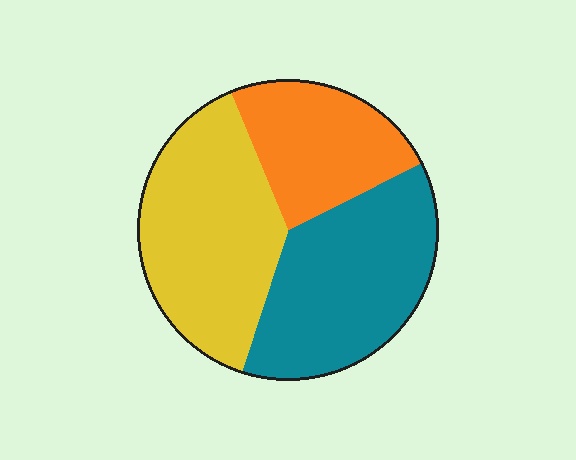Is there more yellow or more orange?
Yellow.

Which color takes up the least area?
Orange, at roughly 25%.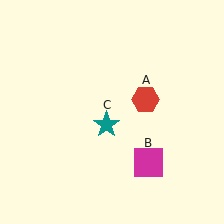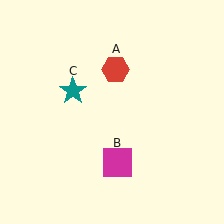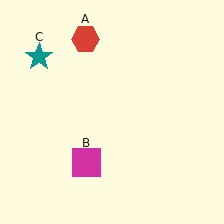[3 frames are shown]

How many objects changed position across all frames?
3 objects changed position: red hexagon (object A), magenta square (object B), teal star (object C).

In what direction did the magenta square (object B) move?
The magenta square (object B) moved left.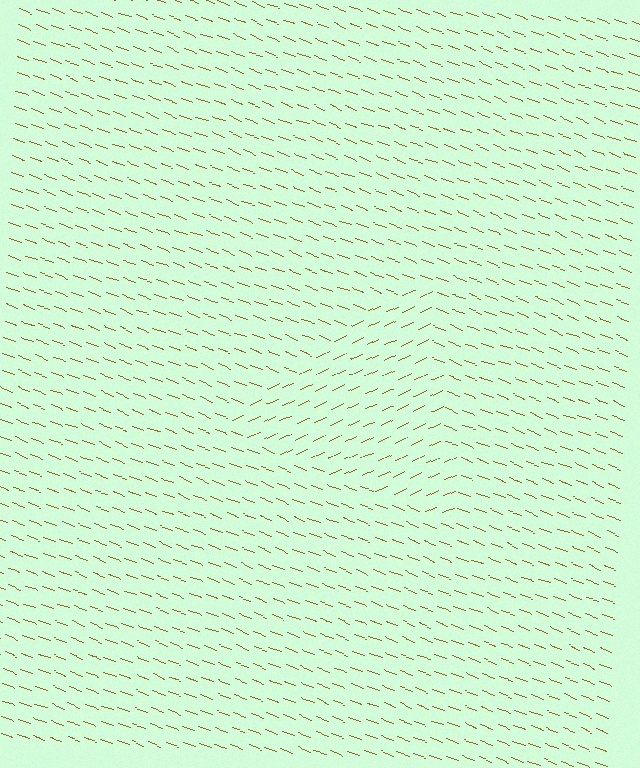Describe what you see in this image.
The image is filled with small brown line segments. A triangle region in the image has lines oriented differently from the surrounding lines, creating a visible texture boundary.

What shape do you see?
I see a triangle.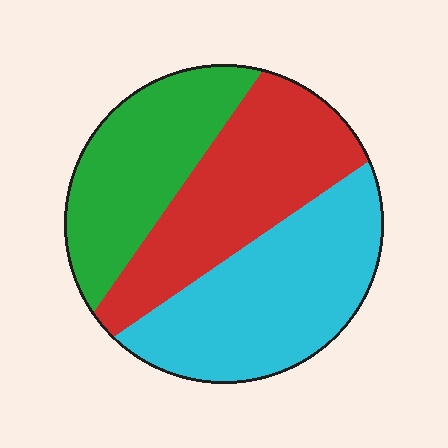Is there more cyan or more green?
Cyan.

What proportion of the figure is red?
Red covers about 35% of the figure.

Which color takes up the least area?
Green, at roughly 30%.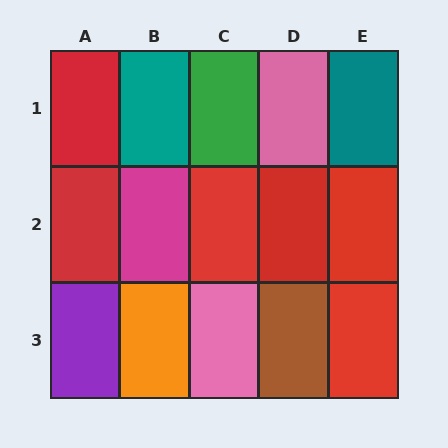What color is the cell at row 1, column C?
Green.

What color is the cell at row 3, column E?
Red.